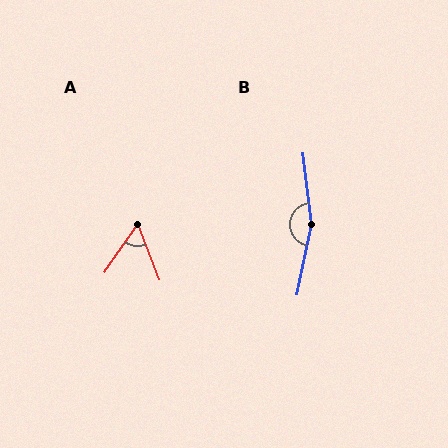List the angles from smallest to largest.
A (56°), B (162°).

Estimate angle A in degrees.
Approximately 56 degrees.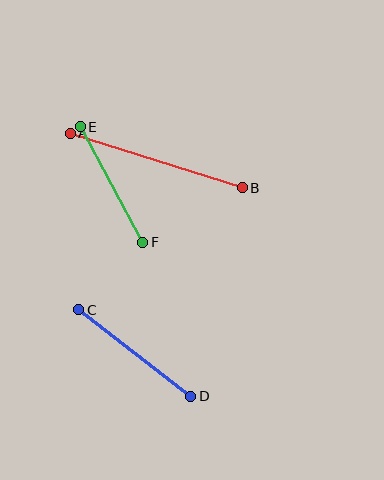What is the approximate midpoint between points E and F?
The midpoint is at approximately (112, 185) pixels.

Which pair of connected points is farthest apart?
Points A and B are farthest apart.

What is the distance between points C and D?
The distance is approximately 141 pixels.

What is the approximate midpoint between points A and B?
The midpoint is at approximately (156, 160) pixels.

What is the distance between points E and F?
The distance is approximately 132 pixels.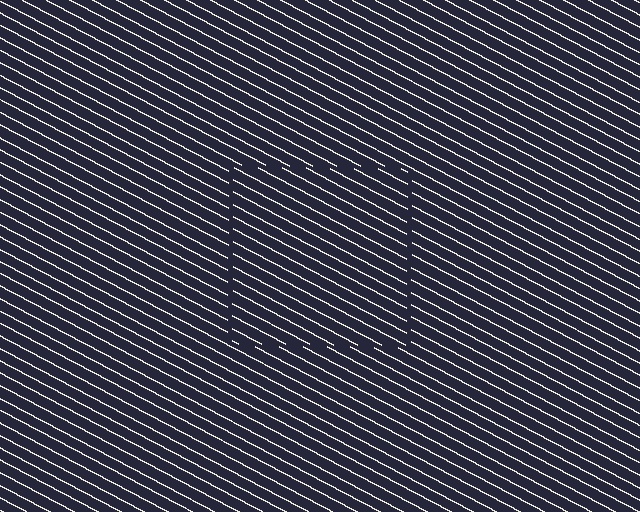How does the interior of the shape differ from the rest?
The interior of the shape contains the same grating, shifted by half a period — the contour is defined by the phase discontinuity where line-ends from the inner and outer gratings abut.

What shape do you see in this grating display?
An illusory square. The interior of the shape contains the same grating, shifted by half a period — the contour is defined by the phase discontinuity where line-ends from the inner and outer gratings abut.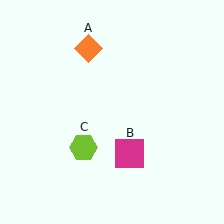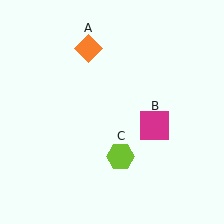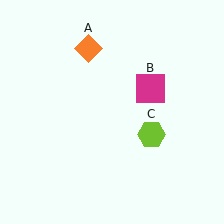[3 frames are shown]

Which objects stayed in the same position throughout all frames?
Orange diamond (object A) remained stationary.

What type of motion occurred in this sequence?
The magenta square (object B), lime hexagon (object C) rotated counterclockwise around the center of the scene.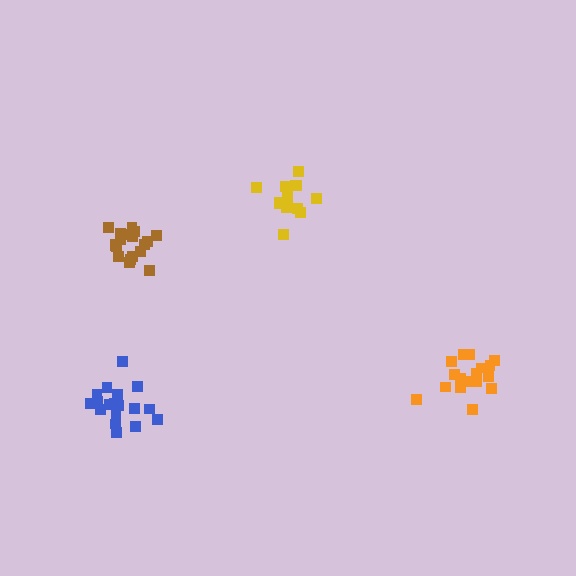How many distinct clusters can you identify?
There are 4 distinct clusters.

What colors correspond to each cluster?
The clusters are colored: blue, orange, yellow, brown.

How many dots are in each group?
Group 1: 18 dots, Group 2: 17 dots, Group 3: 14 dots, Group 4: 19 dots (68 total).